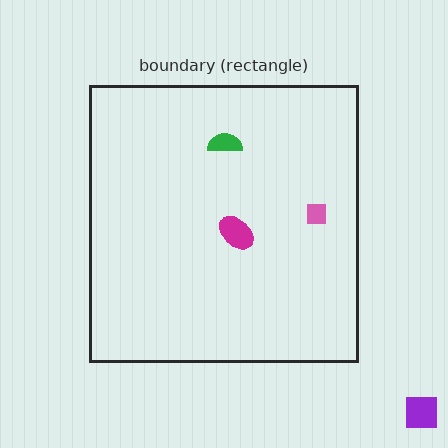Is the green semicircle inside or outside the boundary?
Inside.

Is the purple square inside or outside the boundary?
Outside.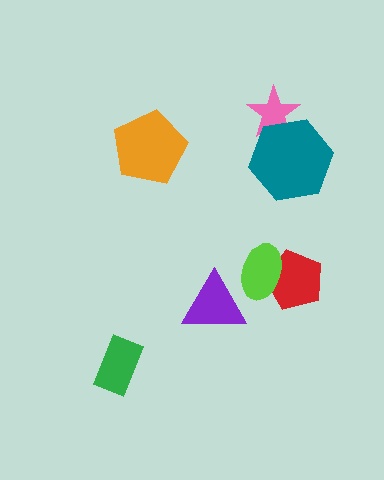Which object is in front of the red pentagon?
The lime ellipse is in front of the red pentagon.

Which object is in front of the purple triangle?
The lime ellipse is in front of the purple triangle.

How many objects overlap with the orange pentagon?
0 objects overlap with the orange pentagon.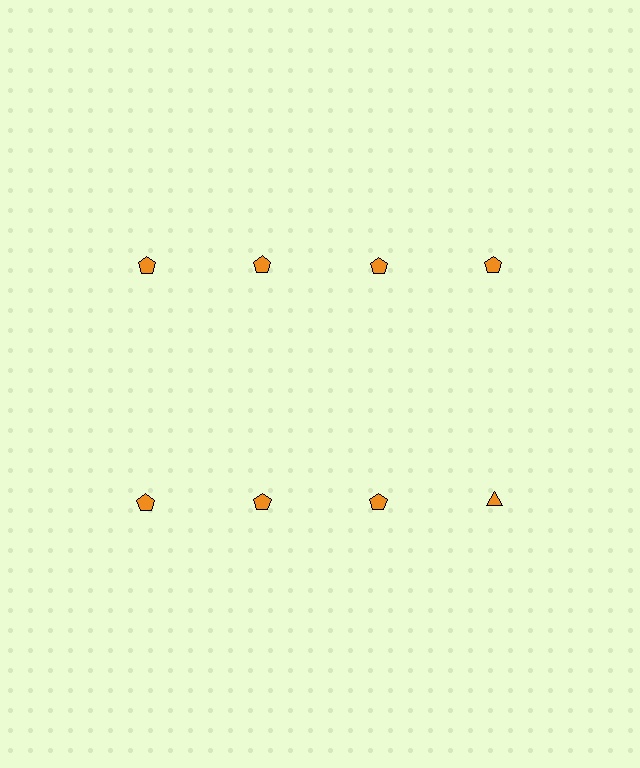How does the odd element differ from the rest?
It has a different shape: triangle instead of pentagon.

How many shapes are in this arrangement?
There are 8 shapes arranged in a grid pattern.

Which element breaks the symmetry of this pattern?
The orange triangle in the second row, second from right column breaks the symmetry. All other shapes are orange pentagons.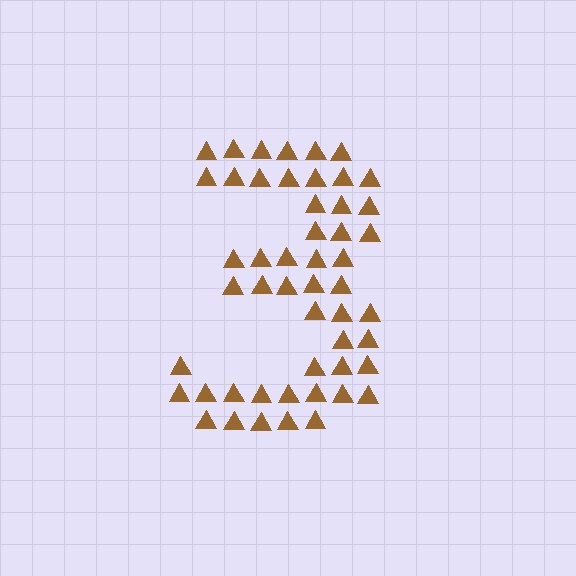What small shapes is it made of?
It is made of small triangles.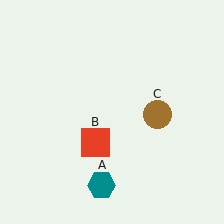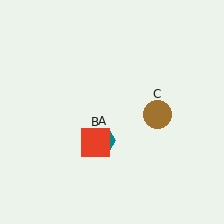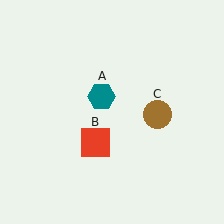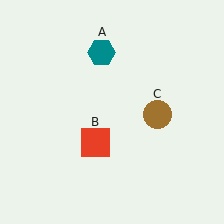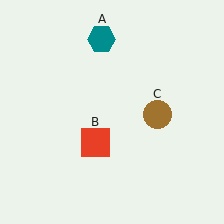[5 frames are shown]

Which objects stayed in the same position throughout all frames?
Red square (object B) and brown circle (object C) remained stationary.